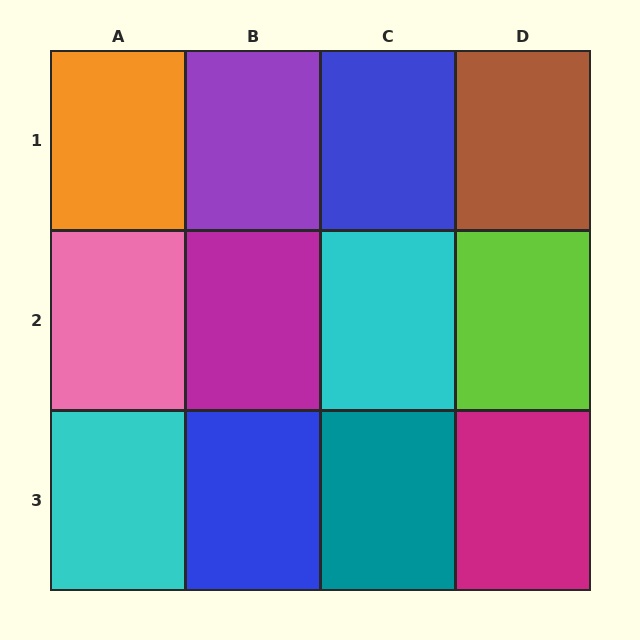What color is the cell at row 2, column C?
Cyan.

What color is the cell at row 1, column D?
Brown.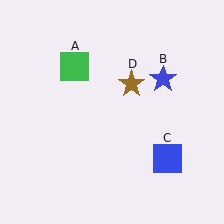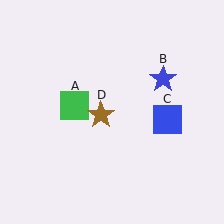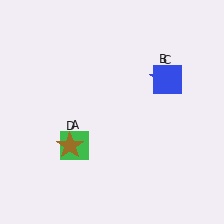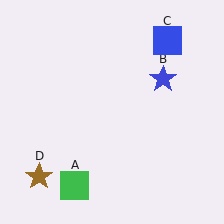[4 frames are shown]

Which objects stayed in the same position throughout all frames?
Blue star (object B) remained stationary.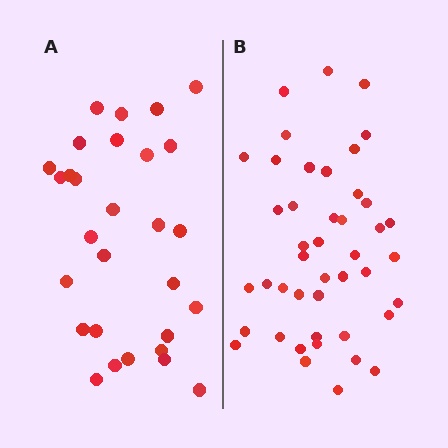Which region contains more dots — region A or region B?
Region B (the right region) has more dots.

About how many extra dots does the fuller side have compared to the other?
Region B has approximately 15 more dots than region A.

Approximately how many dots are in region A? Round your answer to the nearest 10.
About 30 dots. (The exact count is 29, which rounds to 30.)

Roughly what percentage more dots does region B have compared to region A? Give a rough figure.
About 50% more.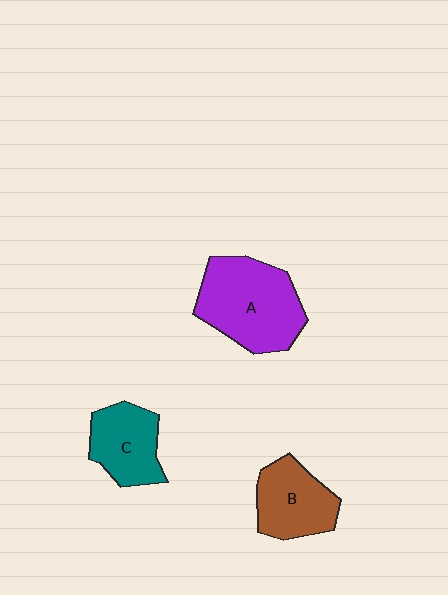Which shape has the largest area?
Shape A (purple).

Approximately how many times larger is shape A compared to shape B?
Approximately 1.5 times.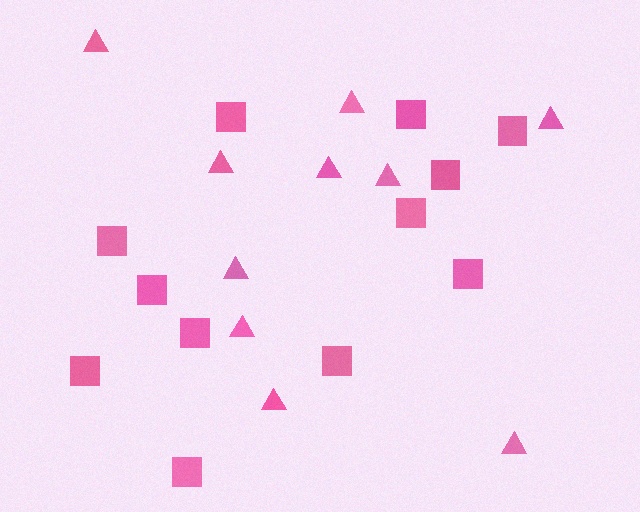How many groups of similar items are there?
There are 2 groups: one group of squares (12) and one group of triangles (10).